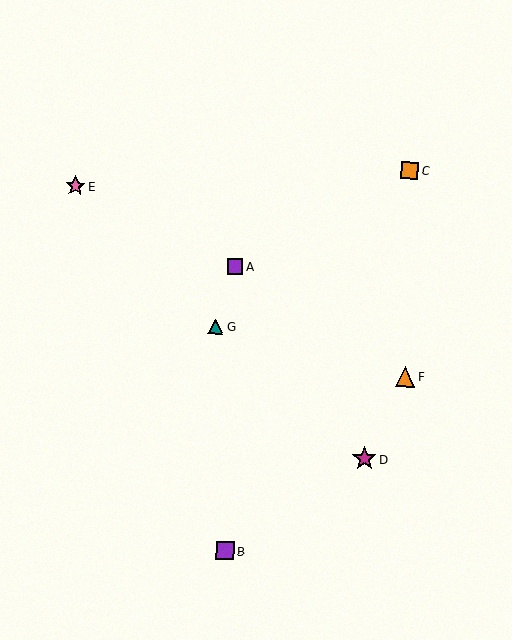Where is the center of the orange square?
The center of the orange square is at (410, 170).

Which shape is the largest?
The magenta star (labeled D) is the largest.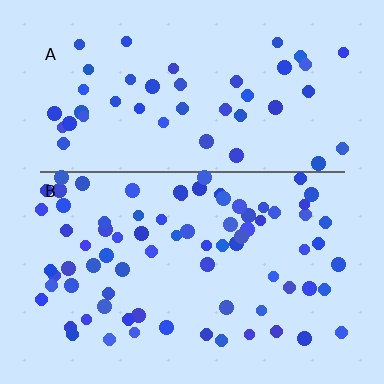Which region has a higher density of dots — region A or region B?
B (the bottom).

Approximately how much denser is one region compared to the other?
Approximately 1.7× — region B over region A.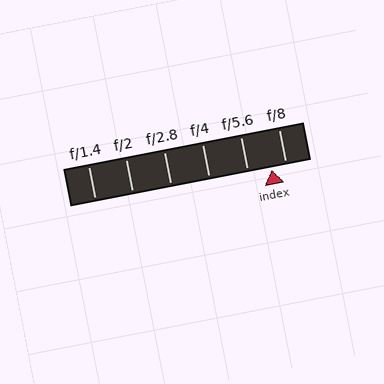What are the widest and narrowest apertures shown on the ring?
The widest aperture shown is f/1.4 and the narrowest is f/8.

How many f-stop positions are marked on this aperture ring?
There are 6 f-stop positions marked.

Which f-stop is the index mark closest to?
The index mark is closest to f/8.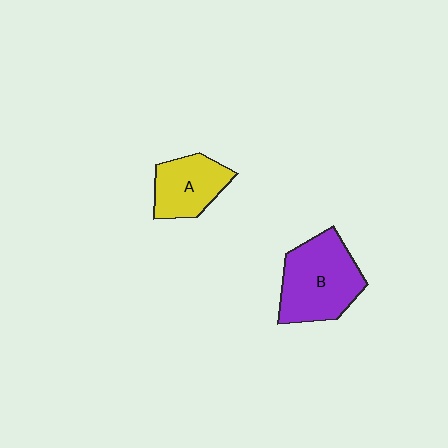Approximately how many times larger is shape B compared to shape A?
Approximately 1.5 times.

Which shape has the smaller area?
Shape A (yellow).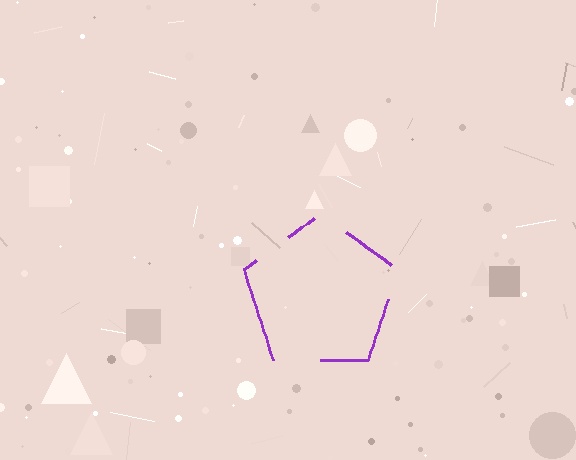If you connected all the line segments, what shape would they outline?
They would outline a pentagon.